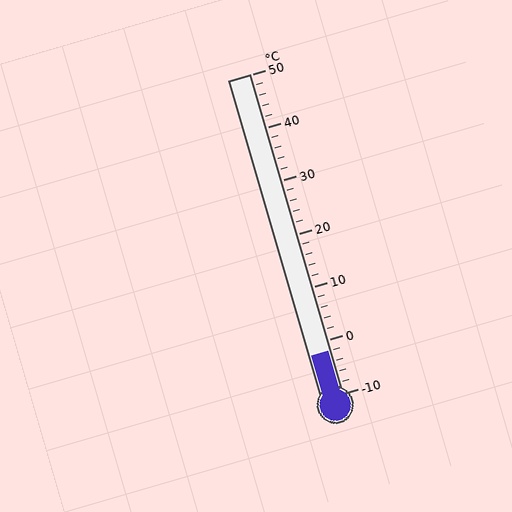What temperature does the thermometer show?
The thermometer shows approximately -2°C.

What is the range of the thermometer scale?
The thermometer scale ranges from -10°C to 50°C.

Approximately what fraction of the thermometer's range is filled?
The thermometer is filled to approximately 15% of its range.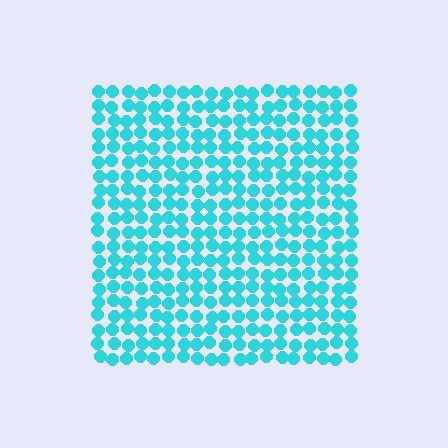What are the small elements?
The small elements are circles.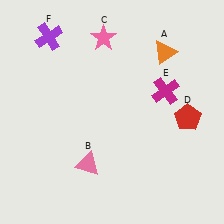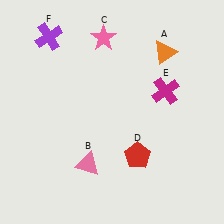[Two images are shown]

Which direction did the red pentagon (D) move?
The red pentagon (D) moved left.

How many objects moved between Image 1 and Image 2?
1 object moved between the two images.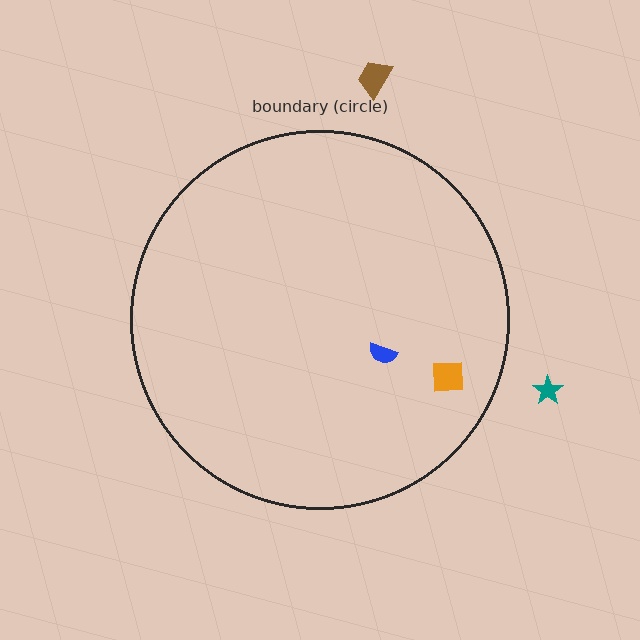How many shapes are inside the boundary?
2 inside, 2 outside.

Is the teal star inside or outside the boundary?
Outside.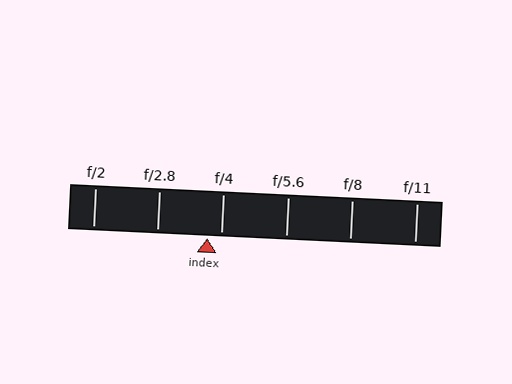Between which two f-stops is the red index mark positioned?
The index mark is between f/2.8 and f/4.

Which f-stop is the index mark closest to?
The index mark is closest to f/4.